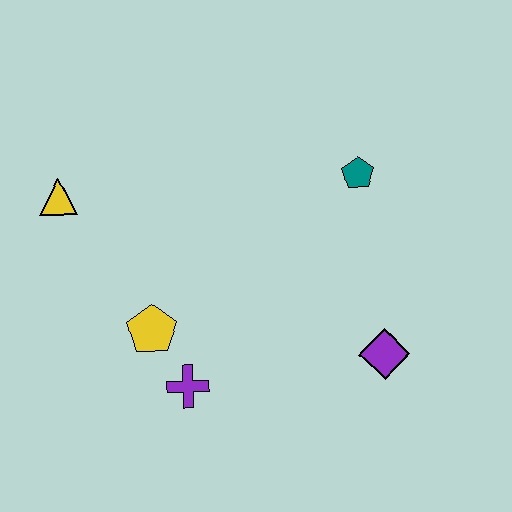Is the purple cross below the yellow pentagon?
Yes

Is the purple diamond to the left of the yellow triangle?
No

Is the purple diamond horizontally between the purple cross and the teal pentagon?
No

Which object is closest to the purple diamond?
The teal pentagon is closest to the purple diamond.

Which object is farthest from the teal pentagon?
The yellow triangle is farthest from the teal pentagon.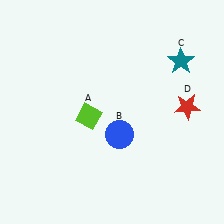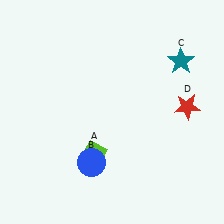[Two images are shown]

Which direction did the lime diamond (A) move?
The lime diamond (A) moved down.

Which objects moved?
The objects that moved are: the lime diamond (A), the blue circle (B).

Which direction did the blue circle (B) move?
The blue circle (B) moved down.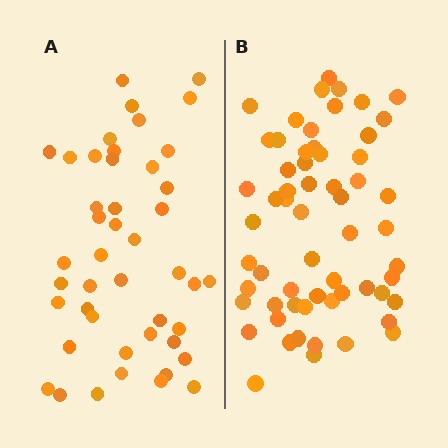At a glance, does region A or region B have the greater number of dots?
Region B (the right region) has more dots.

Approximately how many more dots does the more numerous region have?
Region B has approximately 15 more dots than region A.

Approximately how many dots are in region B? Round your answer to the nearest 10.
About 60 dots.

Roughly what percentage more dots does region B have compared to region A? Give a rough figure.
About 35% more.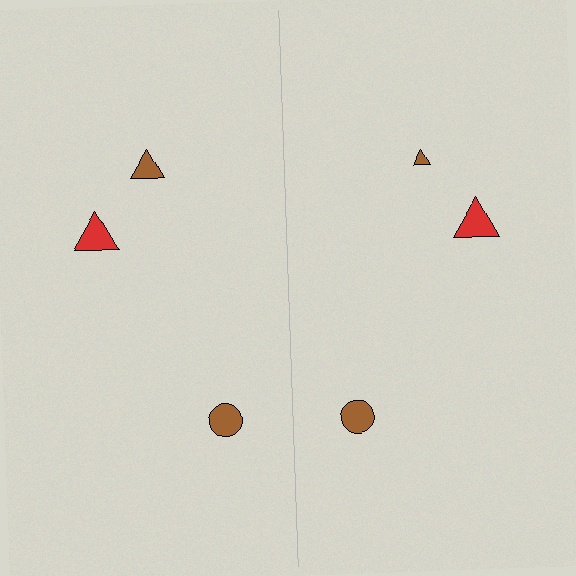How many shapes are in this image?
There are 6 shapes in this image.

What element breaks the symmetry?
The brown triangle on the right side has a different size than its mirror counterpart.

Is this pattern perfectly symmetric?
No, the pattern is not perfectly symmetric. The brown triangle on the right side has a different size than its mirror counterpart.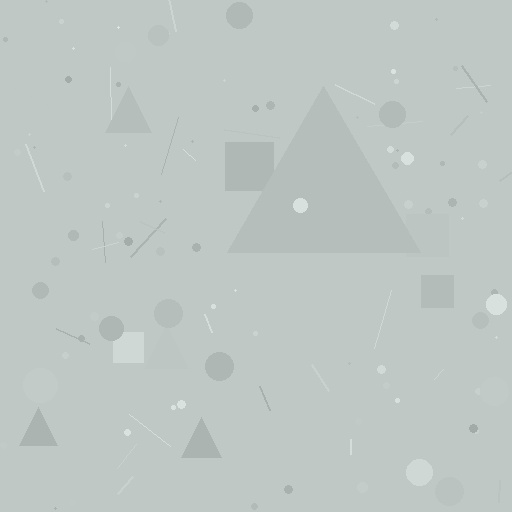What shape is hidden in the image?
A triangle is hidden in the image.